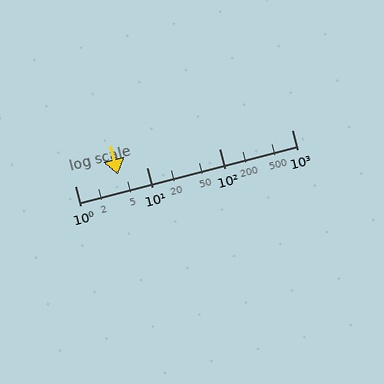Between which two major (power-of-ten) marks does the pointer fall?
The pointer is between 1 and 10.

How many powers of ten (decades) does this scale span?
The scale spans 3 decades, from 1 to 1000.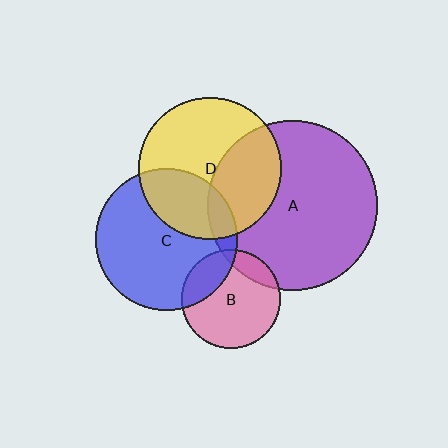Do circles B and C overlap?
Yes.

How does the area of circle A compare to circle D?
Approximately 1.4 times.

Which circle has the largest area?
Circle A (purple).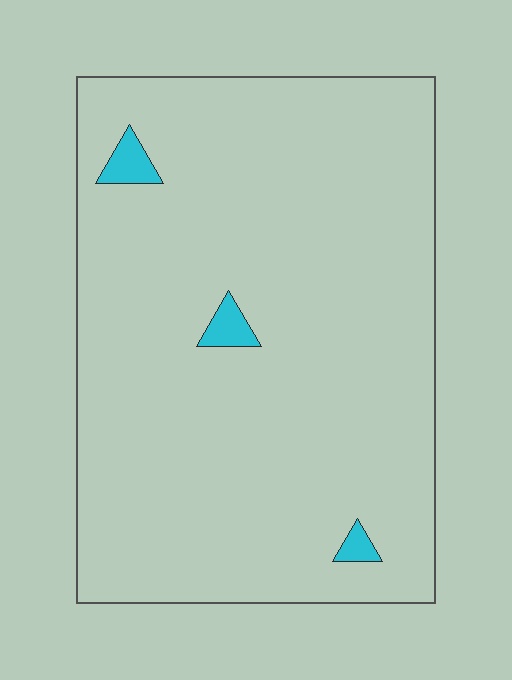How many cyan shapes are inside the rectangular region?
3.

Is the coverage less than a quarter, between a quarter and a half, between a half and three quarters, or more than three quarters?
Less than a quarter.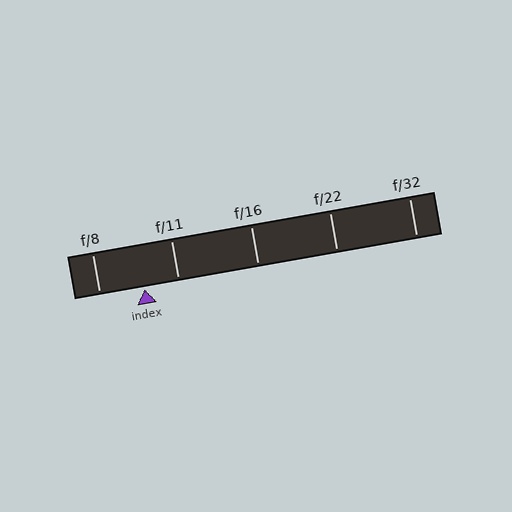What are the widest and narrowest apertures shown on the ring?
The widest aperture shown is f/8 and the narrowest is f/32.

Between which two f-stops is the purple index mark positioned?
The index mark is between f/8 and f/11.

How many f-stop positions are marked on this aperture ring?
There are 5 f-stop positions marked.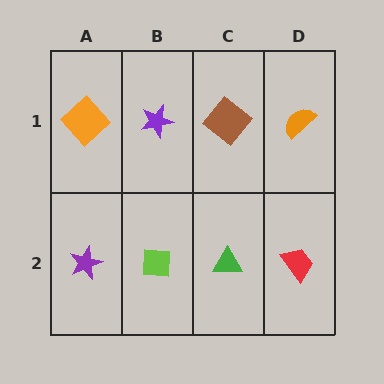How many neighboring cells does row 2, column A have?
2.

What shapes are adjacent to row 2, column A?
An orange diamond (row 1, column A), a lime square (row 2, column B).